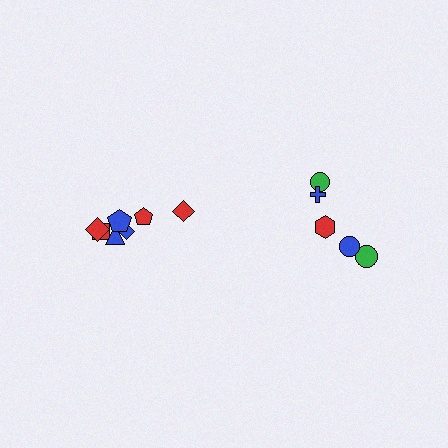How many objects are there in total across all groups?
There are 12 objects.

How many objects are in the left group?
There are 7 objects.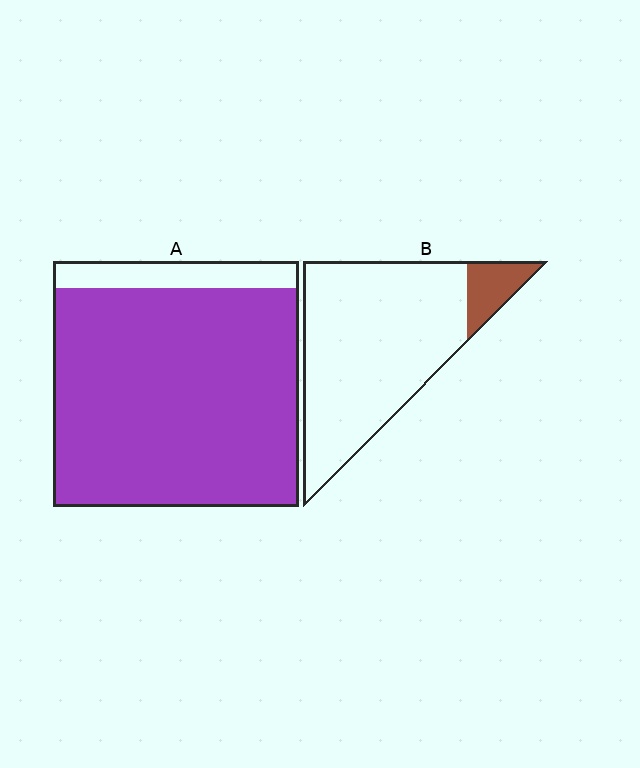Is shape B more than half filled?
No.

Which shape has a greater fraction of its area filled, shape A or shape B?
Shape A.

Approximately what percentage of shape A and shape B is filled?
A is approximately 90% and B is approximately 10%.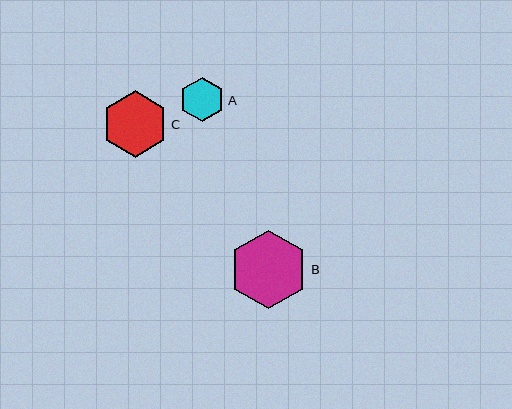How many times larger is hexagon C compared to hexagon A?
Hexagon C is approximately 1.5 times the size of hexagon A.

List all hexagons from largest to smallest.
From largest to smallest: B, C, A.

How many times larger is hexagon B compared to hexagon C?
Hexagon B is approximately 1.2 times the size of hexagon C.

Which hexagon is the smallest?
Hexagon A is the smallest with a size of approximately 45 pixels.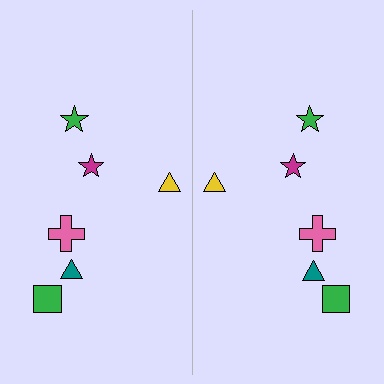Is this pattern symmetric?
Yes, this pattern has bilateral (reflection) symmetry.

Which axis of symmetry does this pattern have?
The pattern has a vertical axis of symmetry running through the center of the image.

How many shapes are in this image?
There are 12 shapes in this image.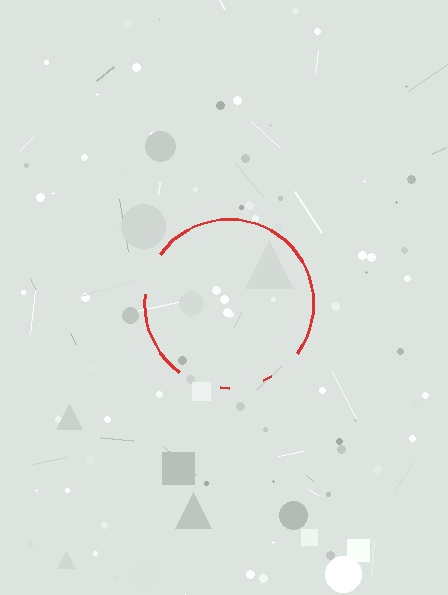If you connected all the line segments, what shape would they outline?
They would outline a circle.